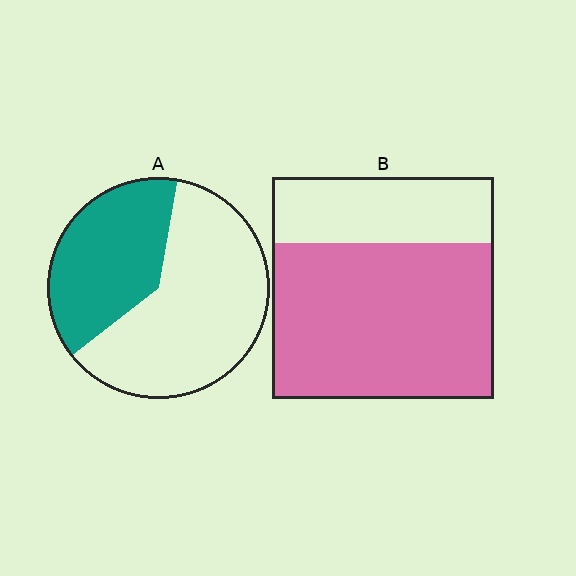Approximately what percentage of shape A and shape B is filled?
A is approximately 40% and B is approximately 70%.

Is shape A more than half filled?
No.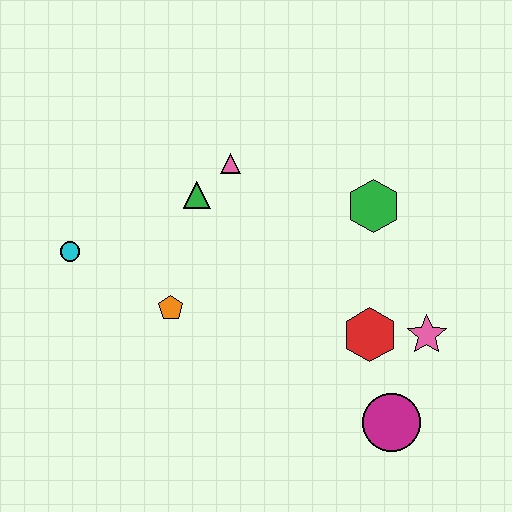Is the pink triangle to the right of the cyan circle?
Yes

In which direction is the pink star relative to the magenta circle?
The pink star is above the magenta circle.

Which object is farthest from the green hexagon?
The cyan circle is farthest from the green hexagon.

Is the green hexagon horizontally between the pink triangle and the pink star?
Yes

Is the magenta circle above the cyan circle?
No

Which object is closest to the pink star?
The red hexagon is closest to the pink star.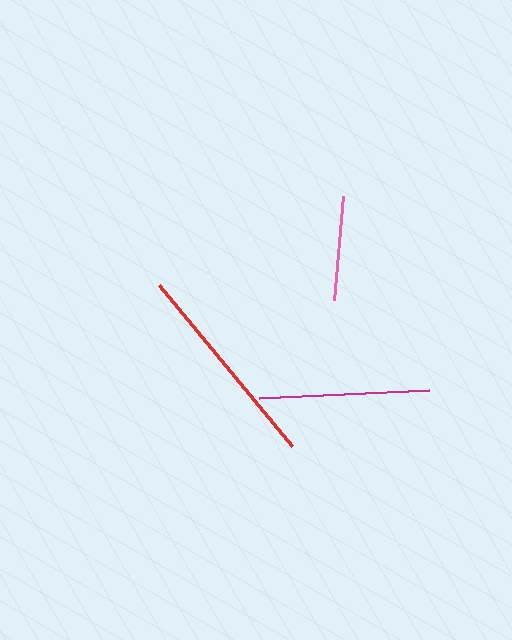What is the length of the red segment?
The red segment is approximately 209 pixels long.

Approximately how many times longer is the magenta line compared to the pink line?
The magenta line is approximately 1.6 times the length of the pink line.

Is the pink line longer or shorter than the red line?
The red line is longer than the pink line.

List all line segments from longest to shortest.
From longest to shortest: red, magenta, pink.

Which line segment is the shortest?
The pink line is the shortest at approximately 105 pixels.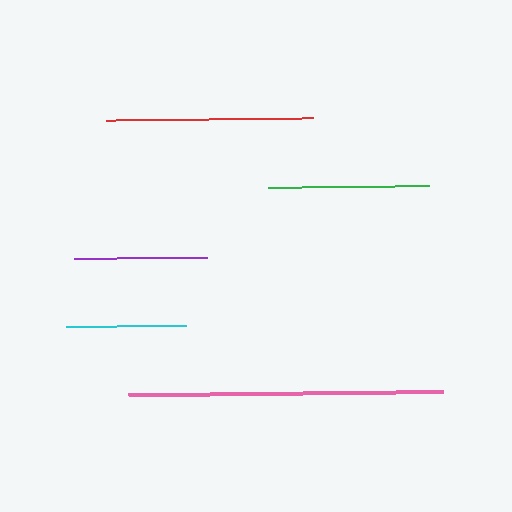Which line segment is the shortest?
The cyan line is the shortest at approximately 120 pixels.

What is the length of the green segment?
The green segment is approximately 162 pixels long.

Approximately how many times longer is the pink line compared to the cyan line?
The pink line is approximately 2.6 times the length of the cyan line.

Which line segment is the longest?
The pink line is the longest at approximately 315 pixels.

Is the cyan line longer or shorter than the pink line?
The pink line is longer than the cyan line.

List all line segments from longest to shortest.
From longest to shortest: pink, red, green, purple, cyan.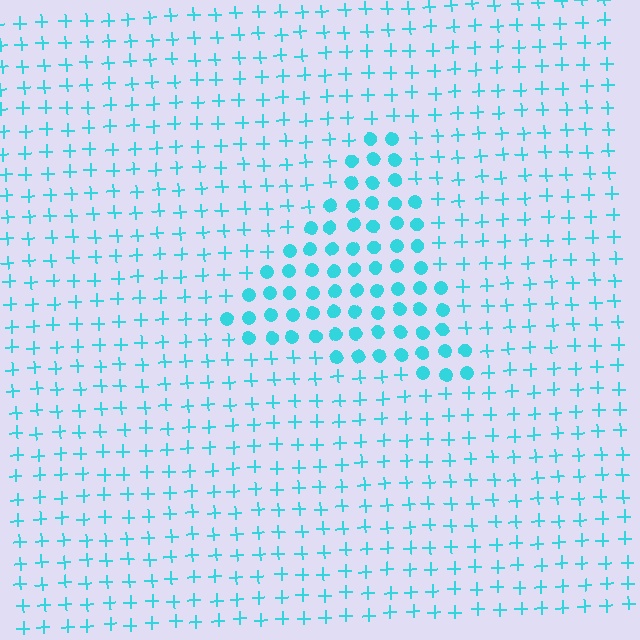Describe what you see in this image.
The image is filled with small cyan elements arranged in a uniform grid. A triangle-shaped region contains circles, while the surrounding area contains plus signs. The boundary is defined purely by the change in element shape.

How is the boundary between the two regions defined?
The boundary is defined by a change in element shape: circles inside vs. plus signs outside. All elements share the same color and spacing.